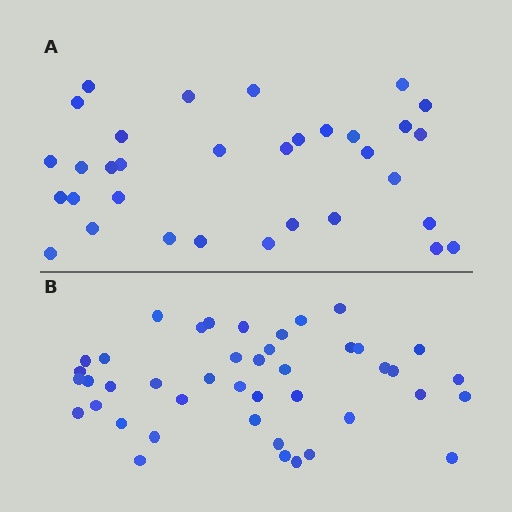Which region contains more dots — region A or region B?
Region B (the bottom region) has more dots.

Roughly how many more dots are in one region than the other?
Region B has roughly 10 or so more dots than region A.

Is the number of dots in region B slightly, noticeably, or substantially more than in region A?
Region B has noticeably more, but not dramatically so. The ratio is roughly 1.3 to 1.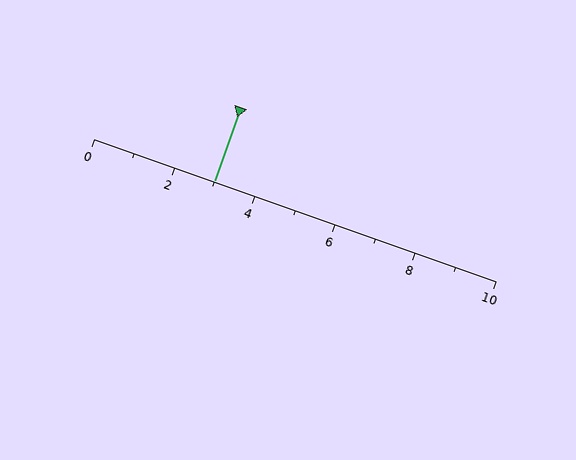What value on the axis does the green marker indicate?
The marker indicates approximately 3.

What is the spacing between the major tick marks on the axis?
The major ticks are spaced 2 apart.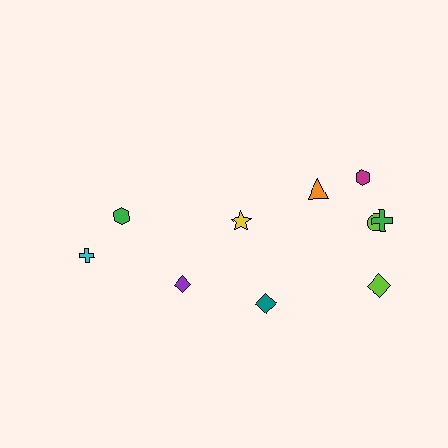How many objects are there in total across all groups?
There are 10 objects.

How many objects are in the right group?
There are 7 objects.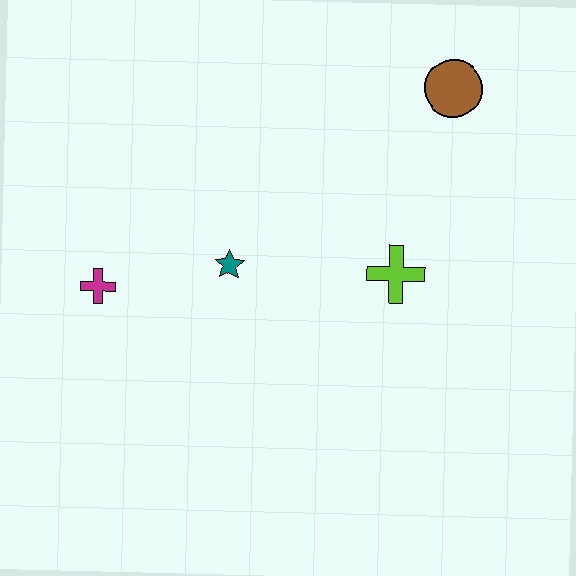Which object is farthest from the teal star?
The brown circle is farthest from the teal star.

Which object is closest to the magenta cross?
The teal star is closest to the magenta cross.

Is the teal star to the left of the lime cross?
Yes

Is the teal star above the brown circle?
No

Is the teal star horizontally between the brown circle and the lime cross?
No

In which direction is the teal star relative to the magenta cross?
The teal star is to the right of the magenta cross.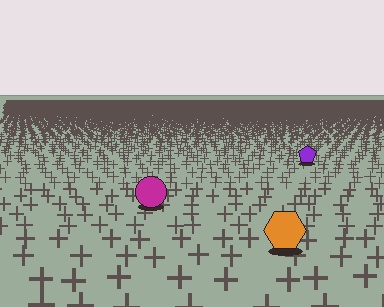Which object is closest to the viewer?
The orange hexagon is closest. The texture marks near it are larger and more spread out.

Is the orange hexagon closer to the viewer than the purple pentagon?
Yes. The orange hexagon is closer — you can tell from the texture gradient: the ground texture is coarser near it.